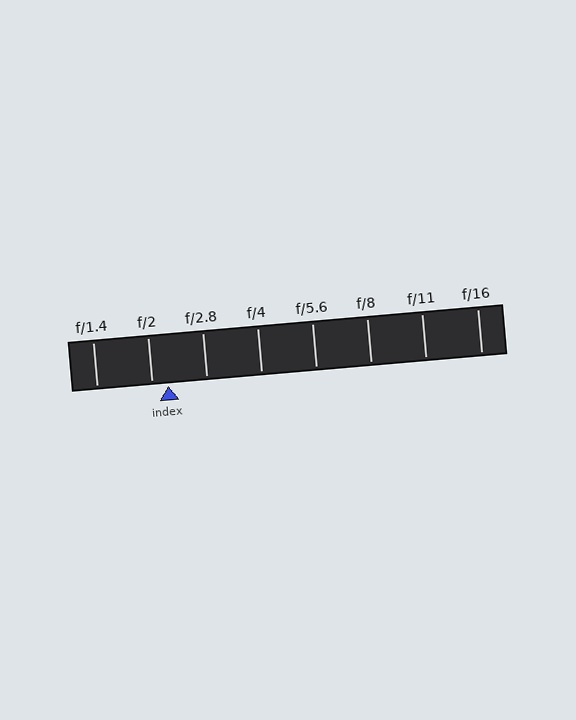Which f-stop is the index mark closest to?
The index mark is closest to f/2.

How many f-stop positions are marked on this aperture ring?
There are 8 f-stop positions marked.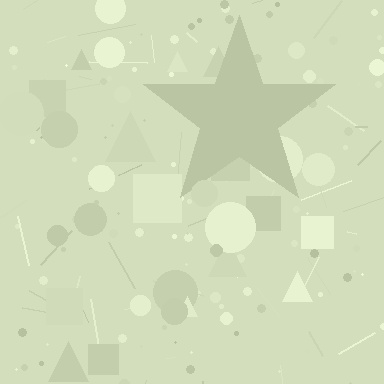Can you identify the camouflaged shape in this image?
The camouflaged shape is a star.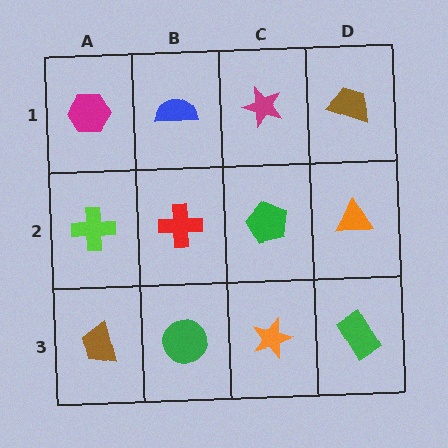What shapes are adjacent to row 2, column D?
A brown trapezoid (row 1, column D), a green rectangle (row 3, column D), a green pentagon (row 2, column C).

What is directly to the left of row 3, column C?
A green circle.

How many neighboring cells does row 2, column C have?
4.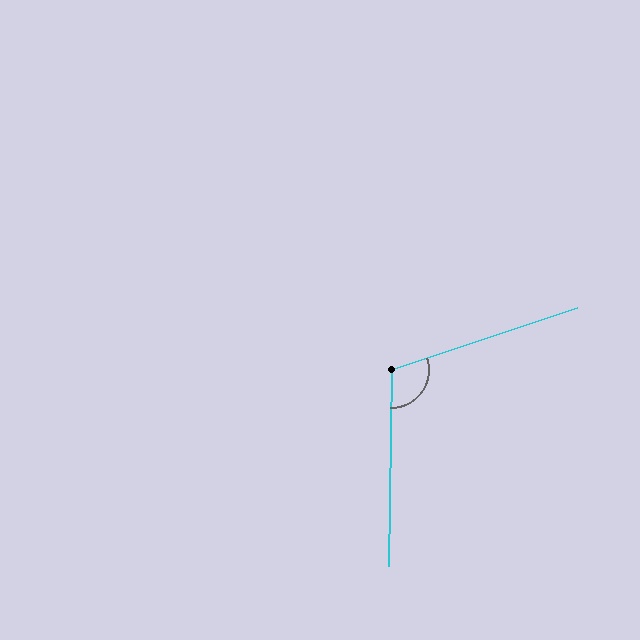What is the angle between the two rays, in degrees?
Approximately 109 degrees.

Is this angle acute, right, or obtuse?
It is obtuse.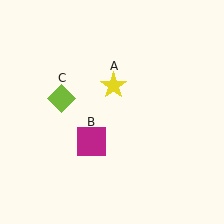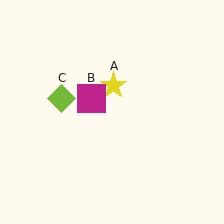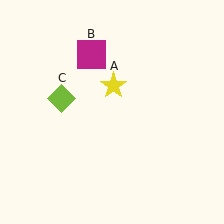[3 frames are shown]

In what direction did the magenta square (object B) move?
The magenta square (object B) moved up.